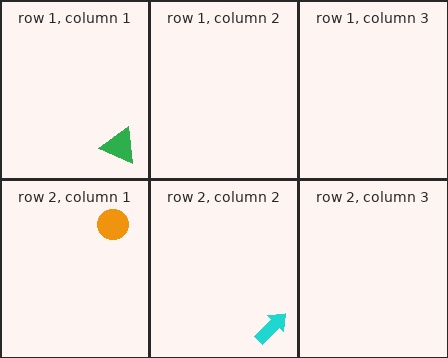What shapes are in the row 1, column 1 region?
The green triangle.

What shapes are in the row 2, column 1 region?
The orange circle.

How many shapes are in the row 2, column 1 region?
1.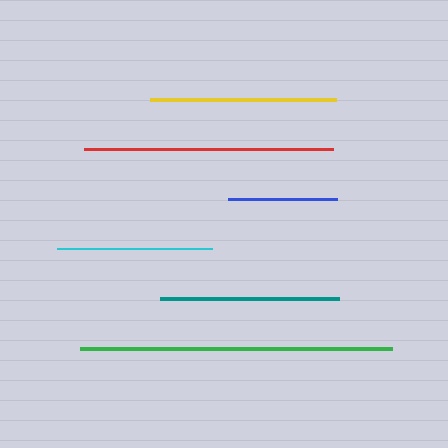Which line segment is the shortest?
The blue line is the shortest at approximately 109 pixels.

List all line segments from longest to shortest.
From longest to shortest: green, red, yellow, teal, cyan, blue.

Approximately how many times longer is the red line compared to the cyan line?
The red line is approximately 1.6 times the length of the cyan line.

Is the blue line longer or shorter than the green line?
The green line is longer than the blue line.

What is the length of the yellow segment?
The yellow segment is approximately 186 pixels long.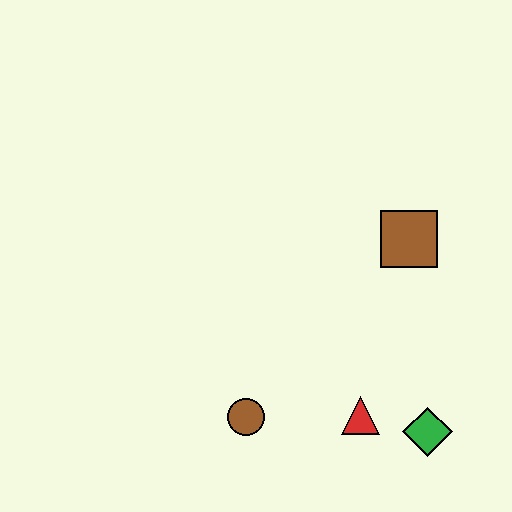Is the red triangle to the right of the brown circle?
Yes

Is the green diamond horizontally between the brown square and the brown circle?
No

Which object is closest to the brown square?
The red triangle is closest to the brown square.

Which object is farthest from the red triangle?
The brown square is farthest from the red triangle.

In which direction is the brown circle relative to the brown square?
The brown circle is below the brown square.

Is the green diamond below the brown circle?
Yes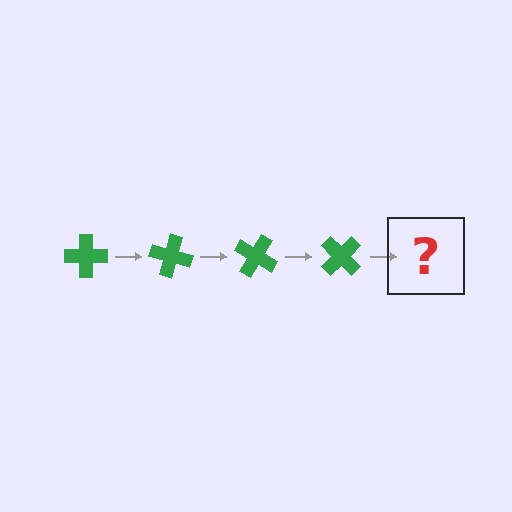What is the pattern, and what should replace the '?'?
The pattern is that the cross rotates 15 degrees each step. The '?' should be a green cross rotated 60 degrees.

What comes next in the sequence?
The next element should be a green cross rotated 60 degrees.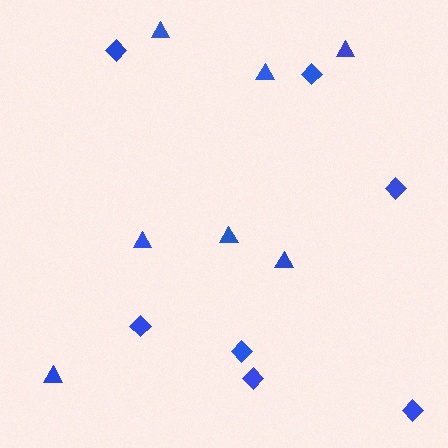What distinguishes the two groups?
There are 2 groups: one group of diamonds (7) and one group of triangles (7).